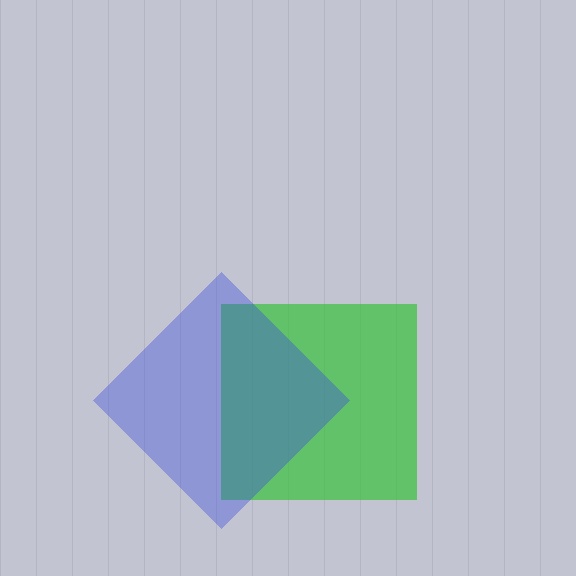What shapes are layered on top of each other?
The layered shapes are: a green square, a blue diamond.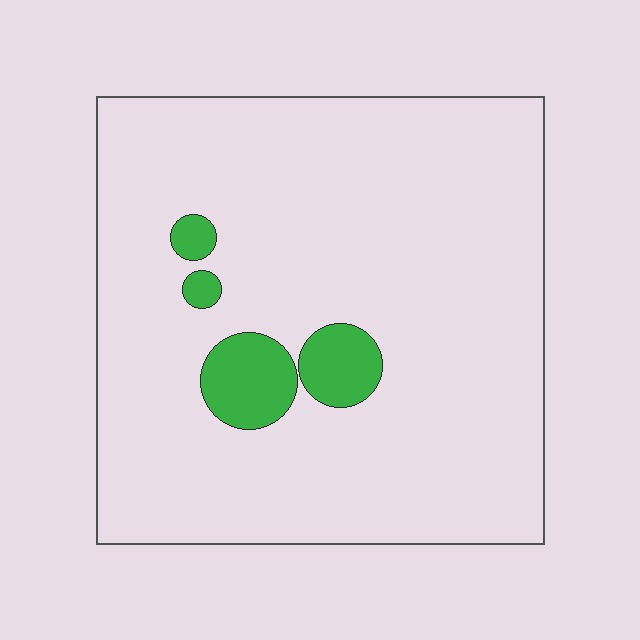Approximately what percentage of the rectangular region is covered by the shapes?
Approximately 10%.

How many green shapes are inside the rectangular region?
4.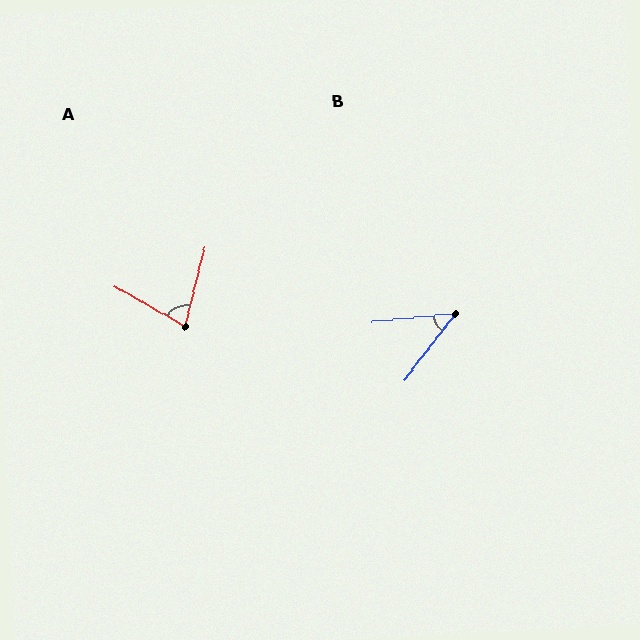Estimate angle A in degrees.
Approximately 74 degrees.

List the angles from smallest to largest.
B (47°), A (74°).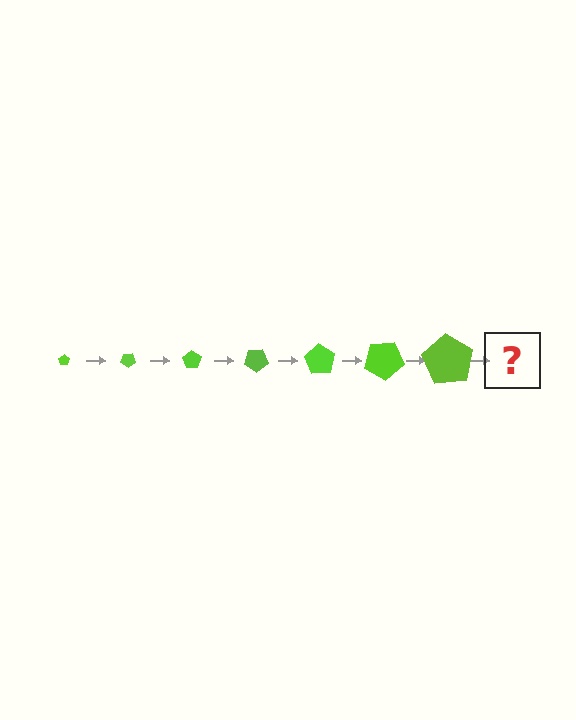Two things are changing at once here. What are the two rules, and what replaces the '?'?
The two rules are that the pentagon grows larger each step and it rotates 35 degrees each step. The '?' should be a pentagon, larger than the previous one and rotated 245 degrees from the start.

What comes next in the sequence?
The next element should be a pentagon, larger than the previous one and rotated 245 degrees from the start.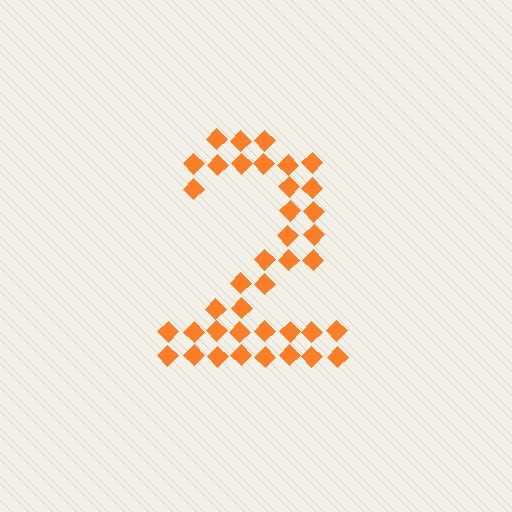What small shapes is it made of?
It is made of small diamonds.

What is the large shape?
The large shape is the digit 2.